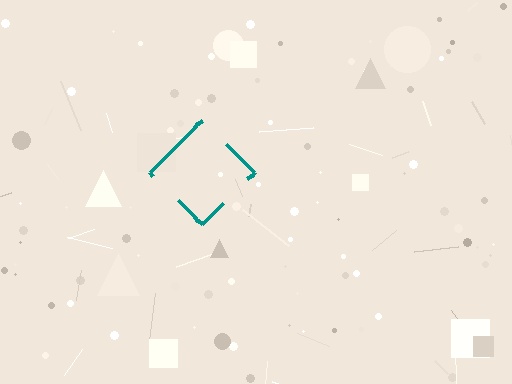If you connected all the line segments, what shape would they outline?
They would outline a diamond.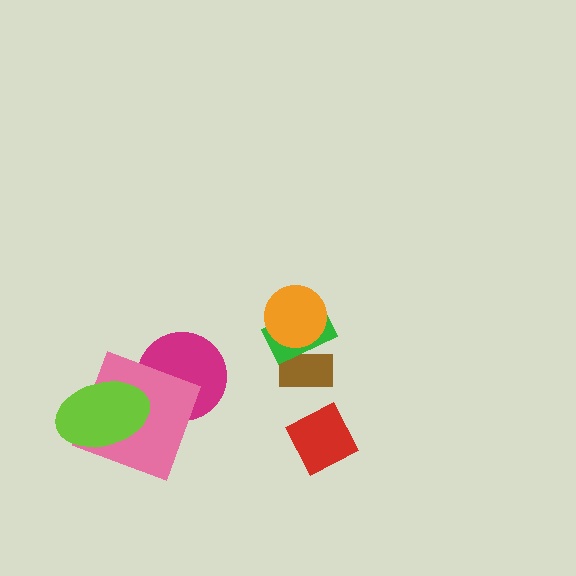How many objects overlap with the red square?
0 objects overlap with the red square.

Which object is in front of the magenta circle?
The pink square is in front of the magenta circle.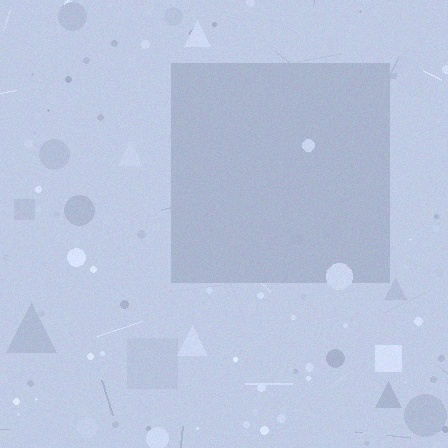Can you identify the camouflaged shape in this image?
The camouflaged shape is a square.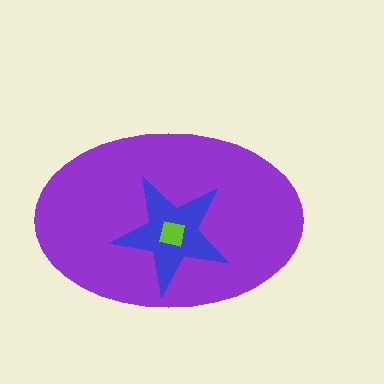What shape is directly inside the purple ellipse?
The blue star.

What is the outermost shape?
The purple ellipse.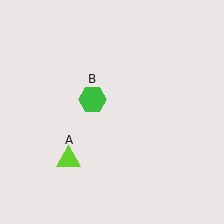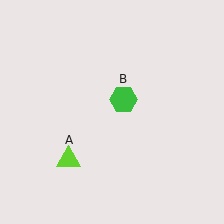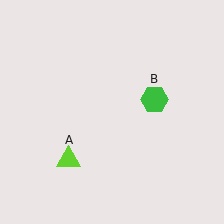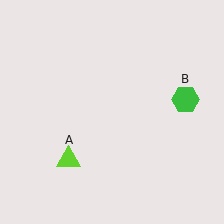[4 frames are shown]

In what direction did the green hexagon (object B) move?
The green hexagon (object B) moved right.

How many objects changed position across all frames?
1 object changed position: green hexagon (object B).